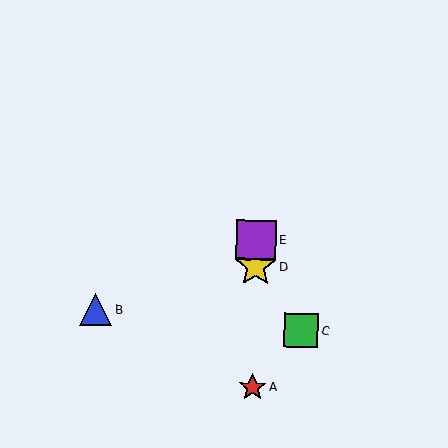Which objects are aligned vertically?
Objects A, D, E are aligned vertically.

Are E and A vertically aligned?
Yes, both are at x≈256.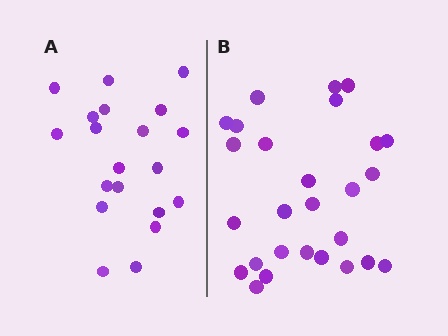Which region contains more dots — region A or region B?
Region B (the right region) has more dots.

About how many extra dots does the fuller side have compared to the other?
Region B has roughly 8 or so more dots than region A.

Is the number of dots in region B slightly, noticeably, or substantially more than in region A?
Region B has noticeably more, but not dramatically so. The ratio is roughly 1.4 to 1.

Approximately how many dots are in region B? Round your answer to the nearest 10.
About 30 dots. (The exact count is 27, which rounds to 30.)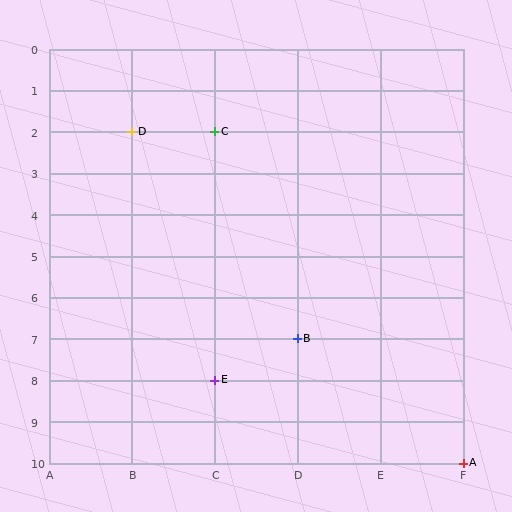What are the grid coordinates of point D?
Point D is at grid coordinates (B, 2).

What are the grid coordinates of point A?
Point A is at grid coordinates (F, 10).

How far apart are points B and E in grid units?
Points B and E are 1 column and 1 row apart (about 1.4 grid units diagonally).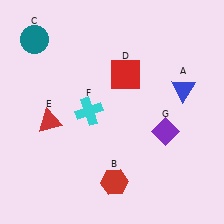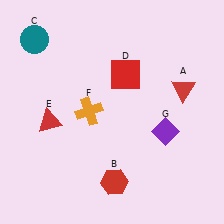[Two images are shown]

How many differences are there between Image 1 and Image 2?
There are 2 differences between the two images.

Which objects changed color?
A changed from blue to red. F changed from cyan to orange.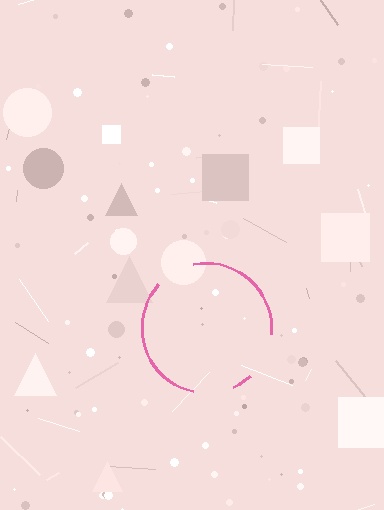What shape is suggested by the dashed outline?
The dashed outline suggests a circle.